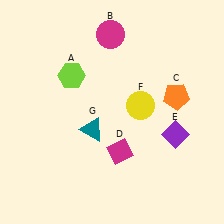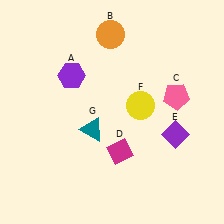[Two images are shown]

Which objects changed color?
A changed from lime to purple. B changed from magenta to orange. C changed from orange to pink.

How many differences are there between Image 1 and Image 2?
There are 3 differences between the two images.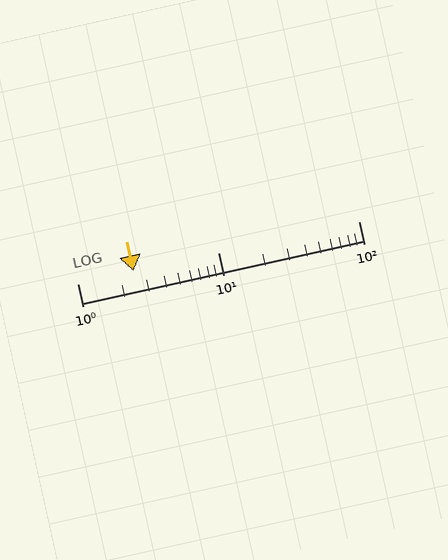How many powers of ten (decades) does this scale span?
The scale spans 2 decades, from 1 to 100.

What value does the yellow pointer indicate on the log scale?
The pointer indicates approximately 2.5.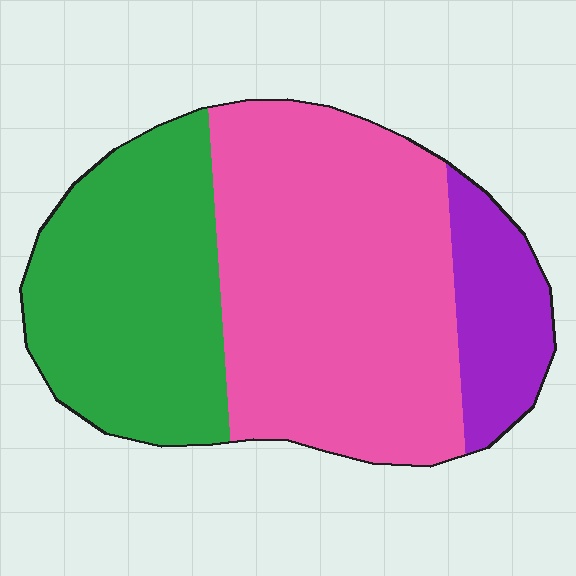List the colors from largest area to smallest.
From largest to smallest: pink, green, purple.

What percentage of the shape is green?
Green covers about 35% of the shape.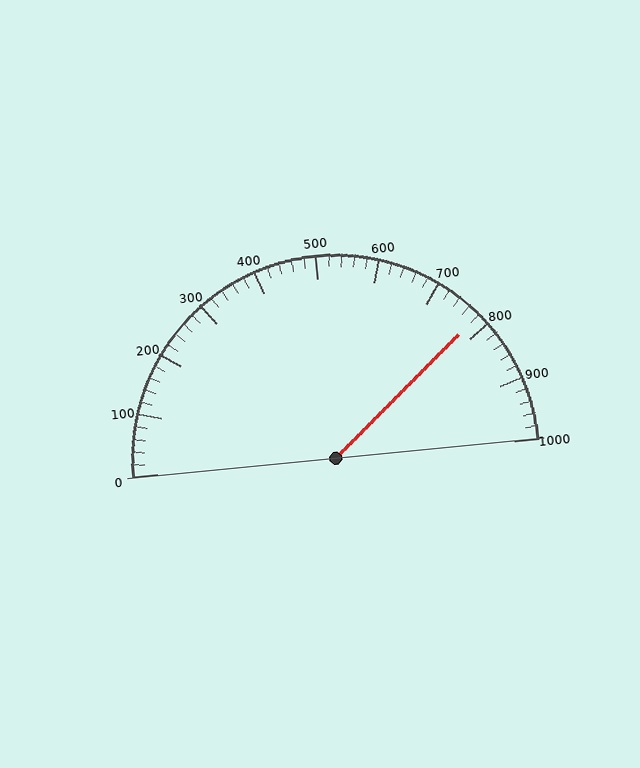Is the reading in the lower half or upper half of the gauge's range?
The reading is in the upper half of the range (0 to 1000).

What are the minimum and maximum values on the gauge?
The gauge ranges from 0 to 1000.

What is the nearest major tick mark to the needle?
The nearest major tick mark is 800.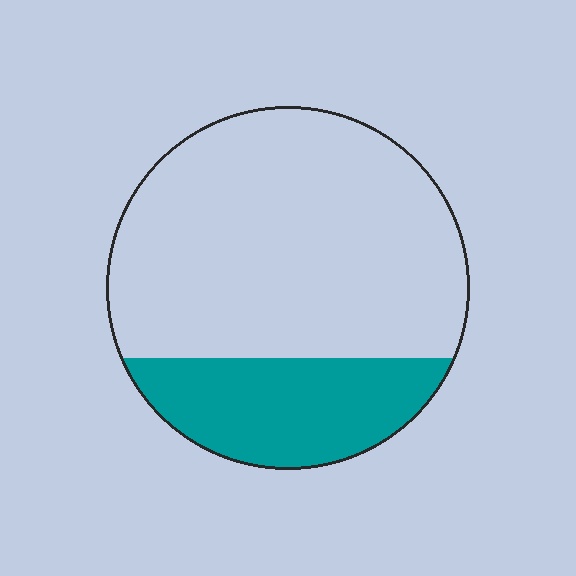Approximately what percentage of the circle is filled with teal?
Approximately 25%.